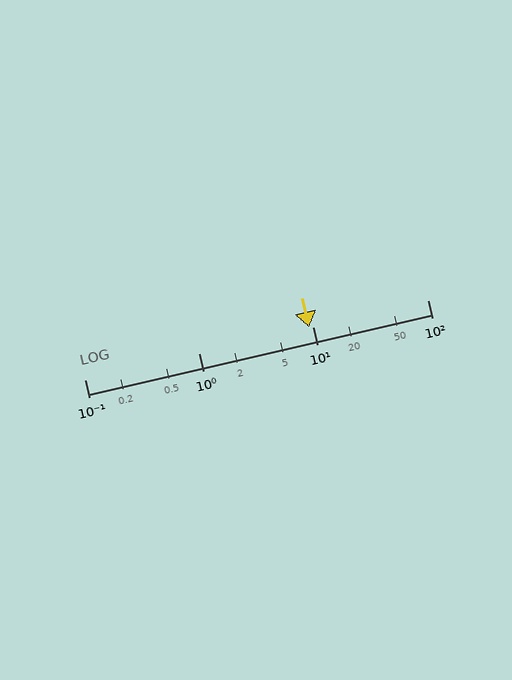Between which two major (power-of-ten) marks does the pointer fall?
The pointer is between 1 and 10.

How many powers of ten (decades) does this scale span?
The scale spans 3 decades, from 0.1 to 100.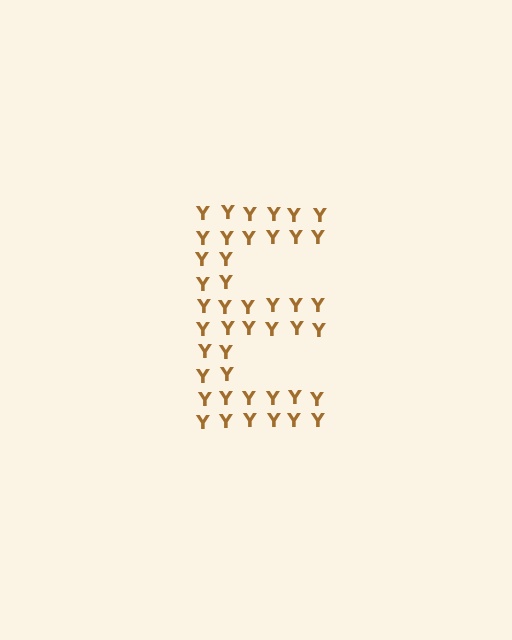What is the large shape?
The large shape is the letter E.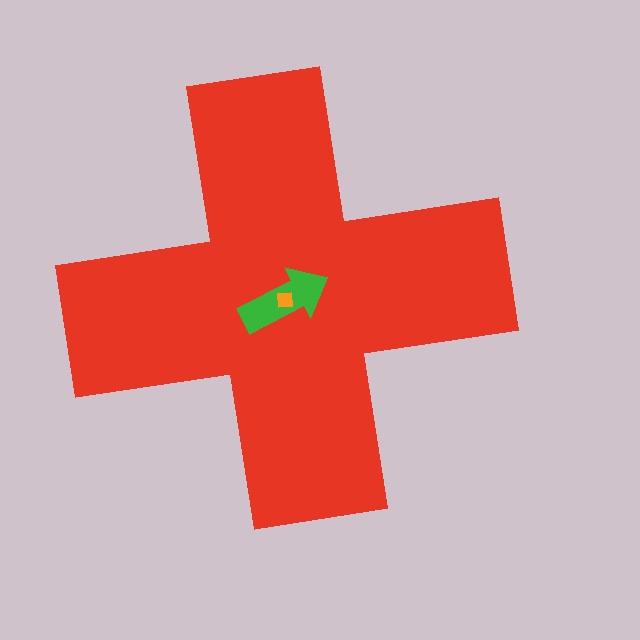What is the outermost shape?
The red cross.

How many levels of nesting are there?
3.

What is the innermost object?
The orange square.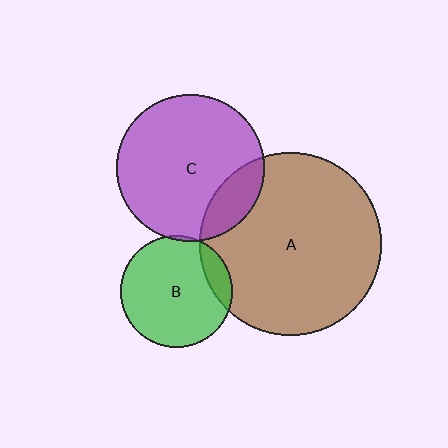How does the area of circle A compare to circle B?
Approximately 2.6 times.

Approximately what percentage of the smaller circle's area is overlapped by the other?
Approximately 5%.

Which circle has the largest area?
Circle A (brown).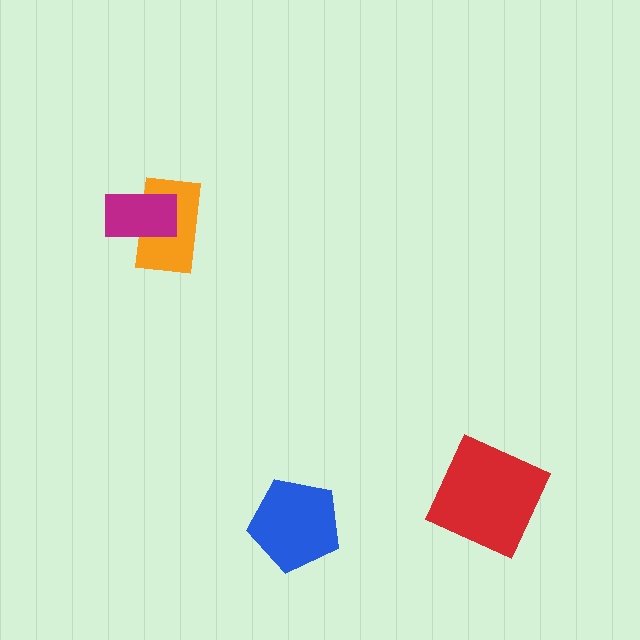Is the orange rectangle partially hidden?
Yes, it is partially covered by another shape.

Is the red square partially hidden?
No, no other shape covers it.